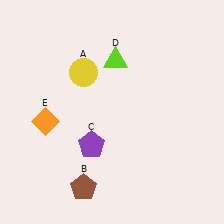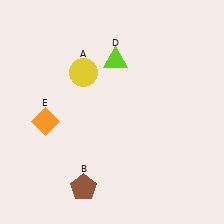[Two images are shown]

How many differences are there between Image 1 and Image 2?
There is 1 difference between the two images.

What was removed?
The purple pentagon (C) was removed in Image 2.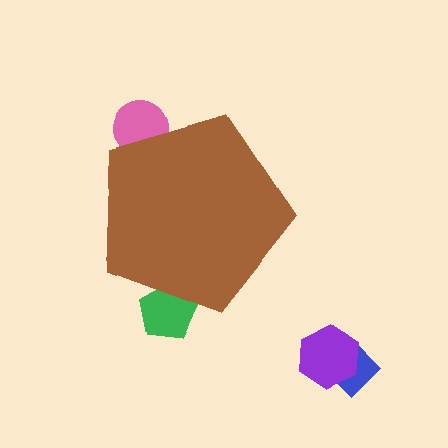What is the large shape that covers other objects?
A brown pentagon.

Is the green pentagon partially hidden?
Yes, the green pentagon is partially hidden behind the brown pentagon.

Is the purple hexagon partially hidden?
No, the purple hexagon is fully visible.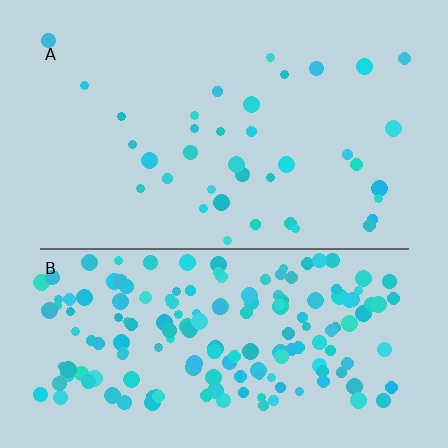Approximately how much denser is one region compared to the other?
Approximately 4.7× — region B over region A.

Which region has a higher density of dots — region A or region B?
B (the bottom).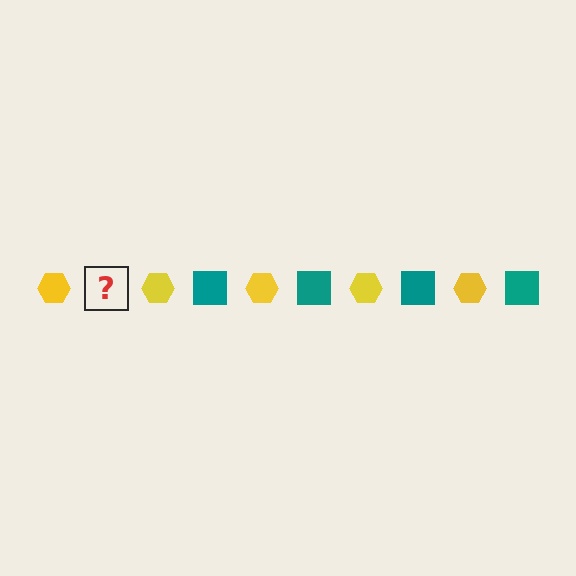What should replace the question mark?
The question mark should be replaced with a teal square.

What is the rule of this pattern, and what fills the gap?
The rule is that the pattern alternates between yellow hexagon and teal square. The gap should be filled with a teal square.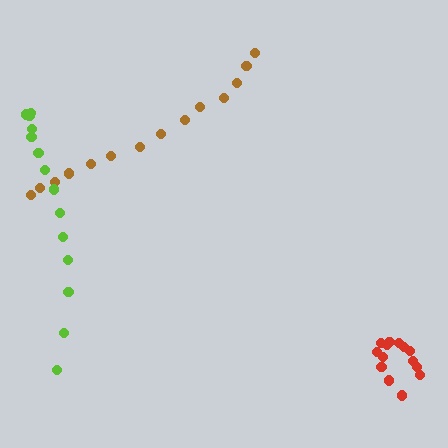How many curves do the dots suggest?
There are 3 distinct paths.